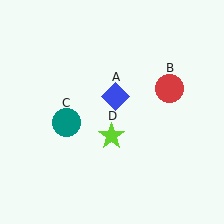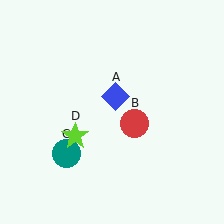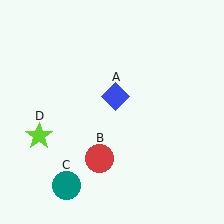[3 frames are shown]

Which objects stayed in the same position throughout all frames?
Blue diamond (object A) remained stationary.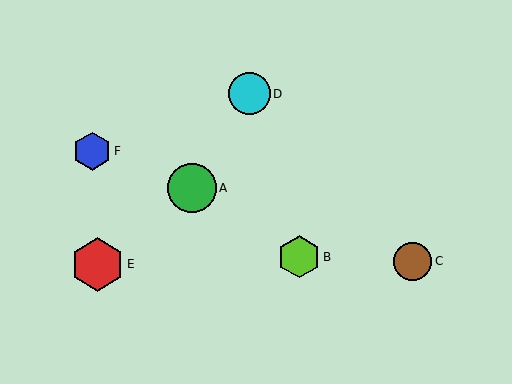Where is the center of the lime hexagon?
The center of the lime hexagon is at (299, 257).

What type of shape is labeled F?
Shape F is a blue hexagon.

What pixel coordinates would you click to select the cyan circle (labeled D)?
Click at (250, 94) to select the cyan circle D.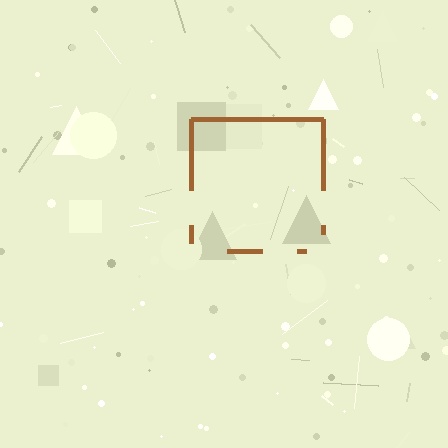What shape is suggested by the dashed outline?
The dashed outline suggests a square.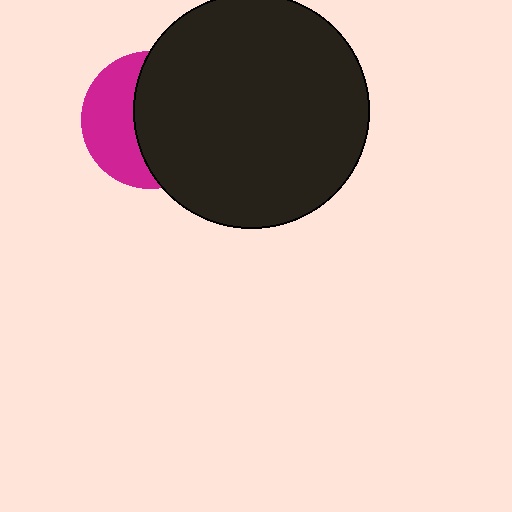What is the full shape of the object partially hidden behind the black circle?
The partially hidden object is a magenta circle.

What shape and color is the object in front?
The object in front is a black circle.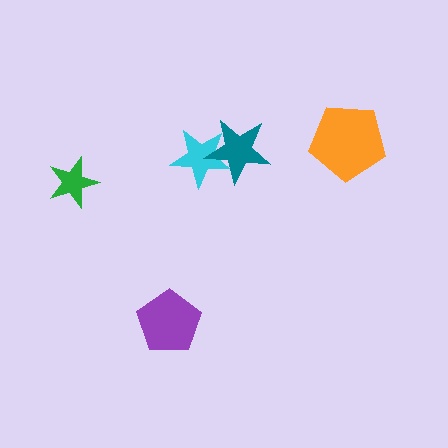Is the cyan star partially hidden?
Yes, it is partially covered by another shape.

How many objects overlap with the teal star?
1 object overlaps with the teal star.